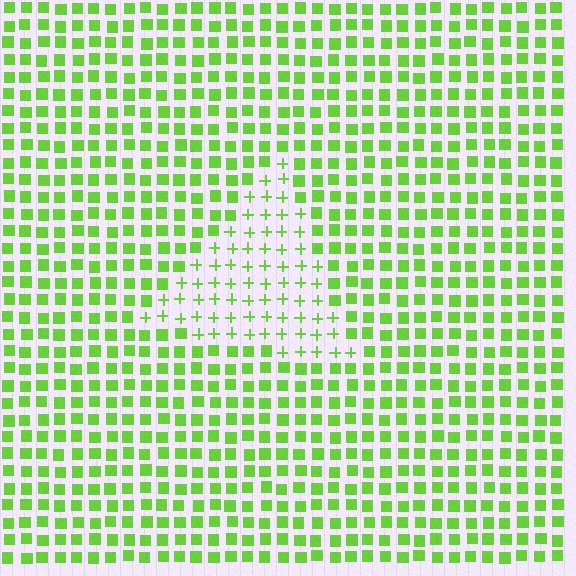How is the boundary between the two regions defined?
The boundary is defined by a change in element shape: plus signs inside vs. squares outside. All elements share the same color and spacing.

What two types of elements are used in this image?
The image uses plus signs inside the triangle region and squares outside it.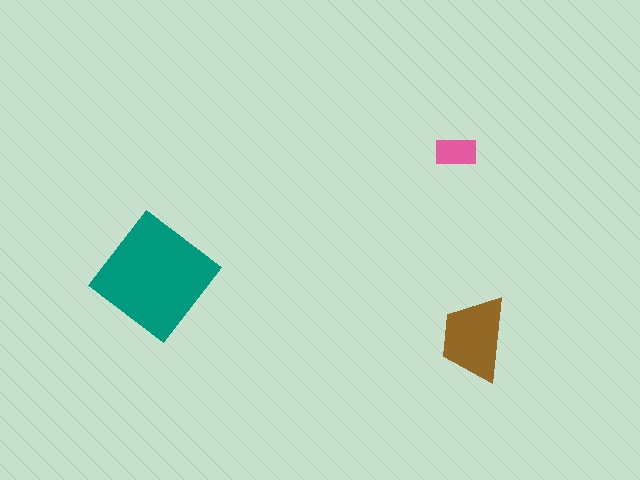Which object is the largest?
The teal diamond.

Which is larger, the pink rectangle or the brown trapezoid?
The brown trapezoid.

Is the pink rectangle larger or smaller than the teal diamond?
Smaller.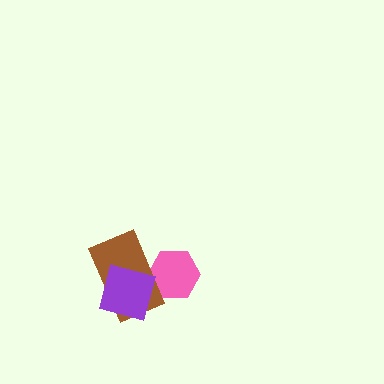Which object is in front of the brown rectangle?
The purple square is in front of the brown rectangle.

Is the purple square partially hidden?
No, no other shape covers it.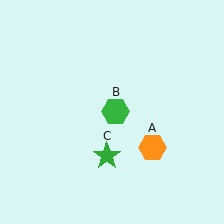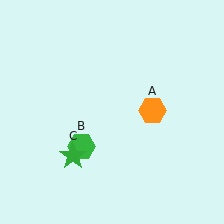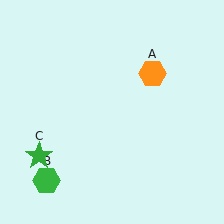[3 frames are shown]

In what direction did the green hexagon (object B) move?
The green hexagon (object B) moved down and to the left.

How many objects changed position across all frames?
3 objects changed position: orange hexagon (object A), green hexagon (object B), green star (object C).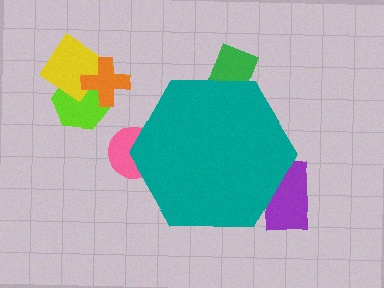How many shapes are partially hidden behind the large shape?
3 shapes are partially hidden.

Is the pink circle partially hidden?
Yes, the pink circle is partially hidden behind the teal hexagon.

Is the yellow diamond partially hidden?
No, the yellow diamond is fully visible.